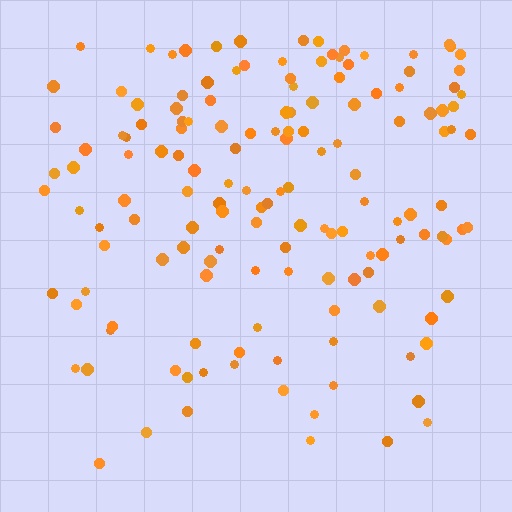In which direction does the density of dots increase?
From bottom to top, with the top side densest.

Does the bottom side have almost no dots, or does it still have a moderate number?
Still a moderate number, just noticeably fewer than the top.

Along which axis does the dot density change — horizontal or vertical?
Vertical.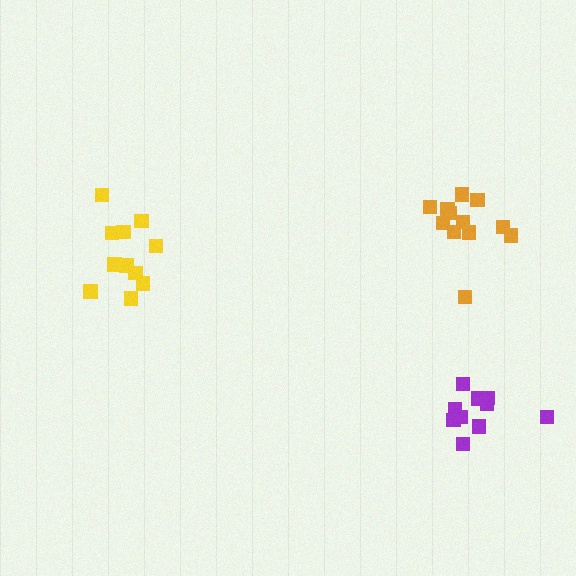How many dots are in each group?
Group 1: 12 dots, Group 2: 11 dots, Group 3: 10 dots (33 total).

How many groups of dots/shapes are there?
There are 3 groups.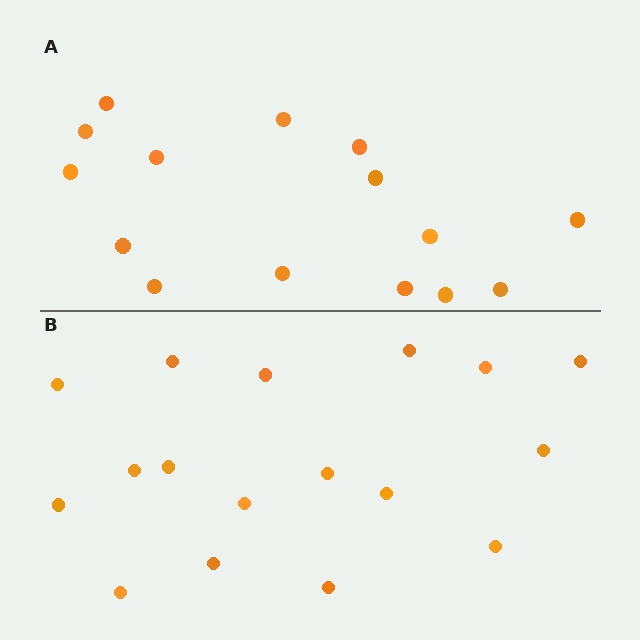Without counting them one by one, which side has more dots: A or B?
Region B (the bottom region) has more dots.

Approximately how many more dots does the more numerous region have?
Region B has just a few more — roughly 2 or 3 more dots than region A.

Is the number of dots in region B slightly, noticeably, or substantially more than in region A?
Region B has only slightly more — the two regions are fairly close. The ratio is roughly 1.1 to 1.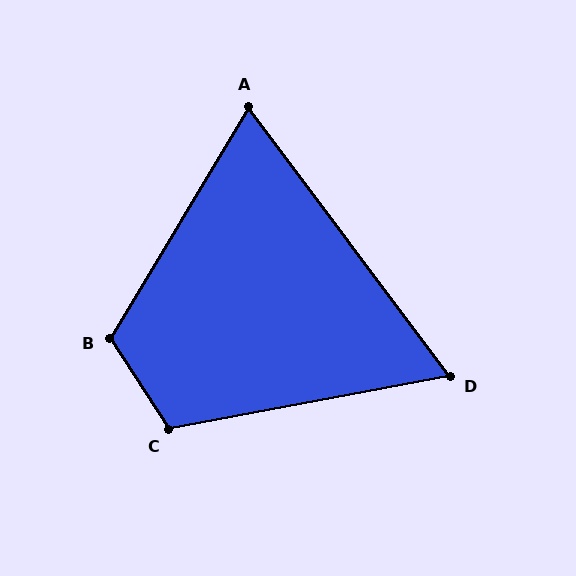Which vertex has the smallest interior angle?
D, at approximately 64 degrees.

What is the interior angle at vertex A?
Approximately 68 degrees (acute).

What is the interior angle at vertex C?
Approximately 112 degrees (obtuse).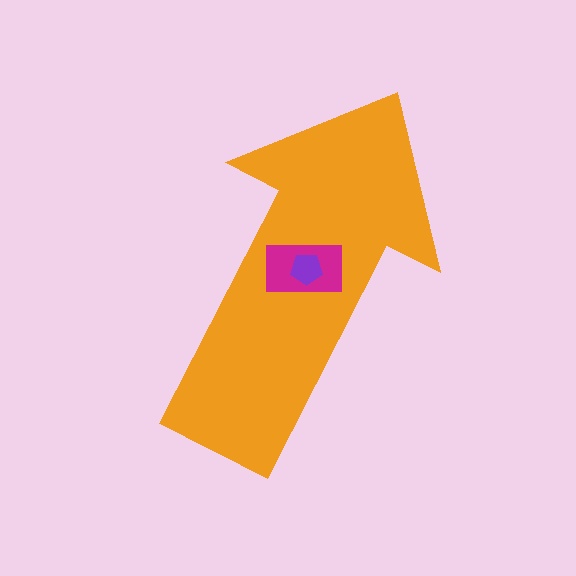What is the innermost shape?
The purple pentagon.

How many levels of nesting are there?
3.